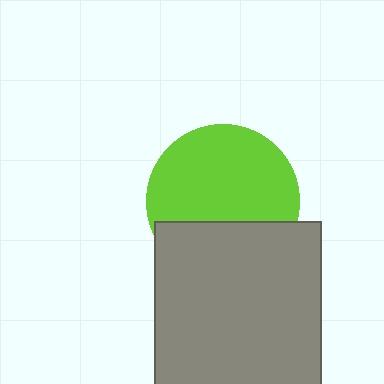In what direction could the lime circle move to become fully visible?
The lime circle could move up. That would shift it out from behind the gray square entirely.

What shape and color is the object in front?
The object in front is a gray square.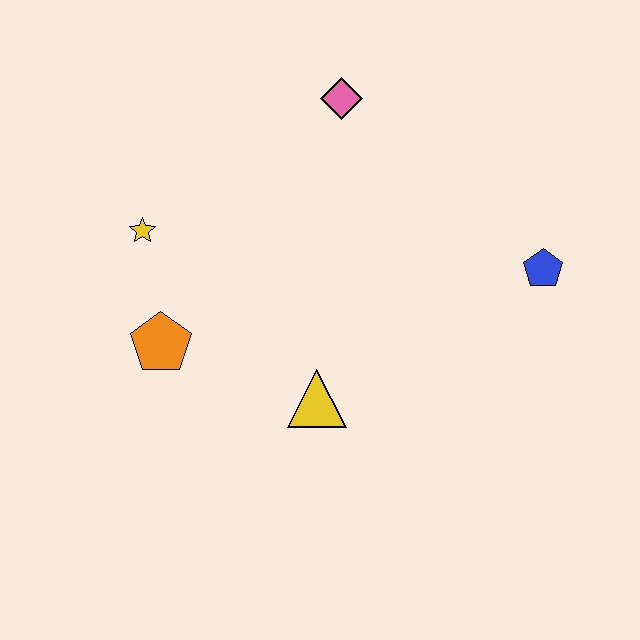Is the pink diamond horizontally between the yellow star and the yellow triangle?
No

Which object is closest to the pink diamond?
The yellow star is closest to the pink diamond.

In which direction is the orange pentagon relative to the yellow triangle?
The orange pentagon is to the left of the yellow triangle.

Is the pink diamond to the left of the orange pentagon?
No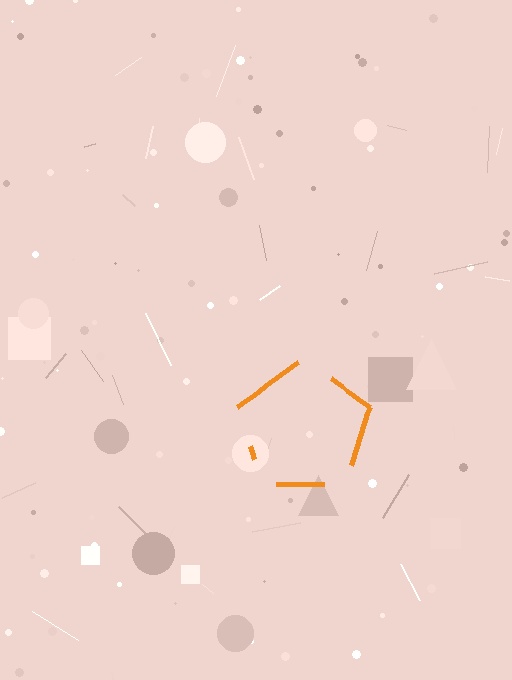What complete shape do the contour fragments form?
The contour fragments form a pentagon.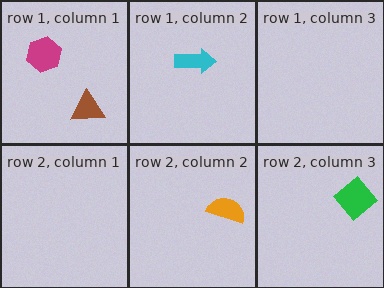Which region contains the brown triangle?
The row 1, column 1 region.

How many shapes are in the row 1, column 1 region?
2.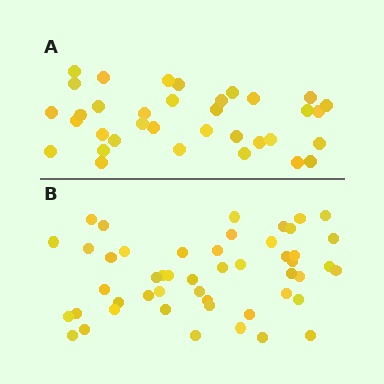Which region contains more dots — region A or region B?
Region B (the bottom region) has more dots.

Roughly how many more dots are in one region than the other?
Region B has approximately 15 more dots than region A.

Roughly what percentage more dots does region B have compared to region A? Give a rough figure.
About 40% more.